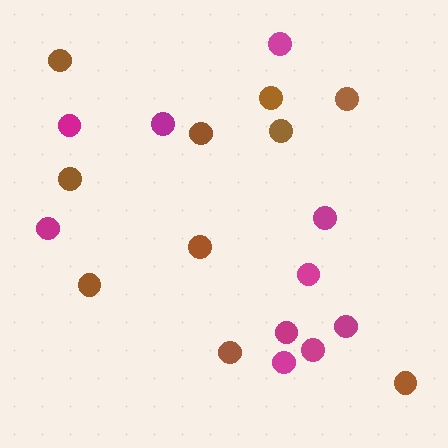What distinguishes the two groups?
There are 2 groups: one group of magenta circles (10) and one group of brown circles (10).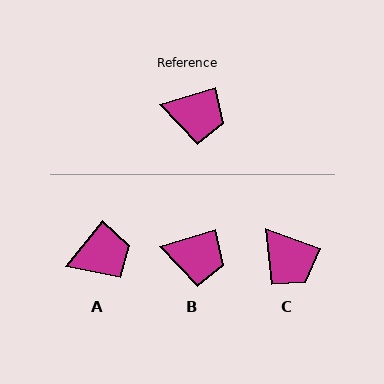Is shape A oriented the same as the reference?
No, it is off by about 35 degrees.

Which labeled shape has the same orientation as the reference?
B.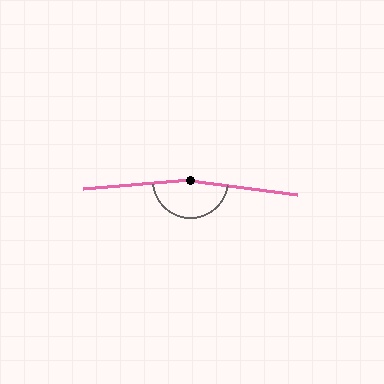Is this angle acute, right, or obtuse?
It is obtuse.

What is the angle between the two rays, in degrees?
Approximately 167 degrees.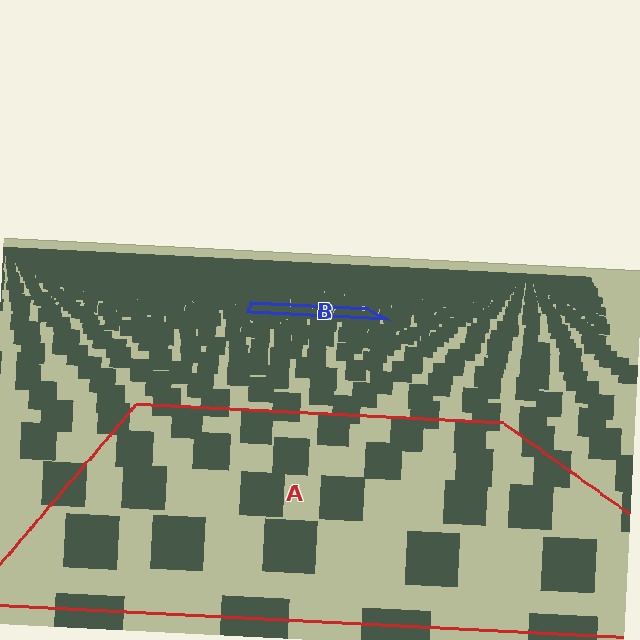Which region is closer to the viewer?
Region A is closer. The texture elements there are larger and more spread out.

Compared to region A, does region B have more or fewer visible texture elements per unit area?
Region B has more texture elements per unit area — they are packed more densely because it is farther away.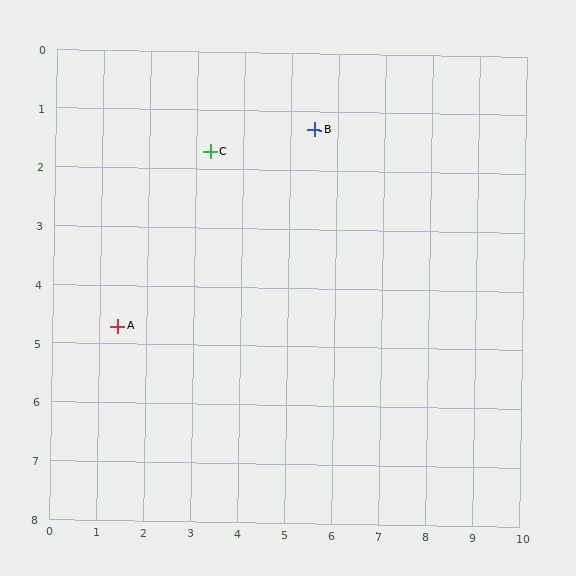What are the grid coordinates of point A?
Point A is at approximately (1.4, 4.7).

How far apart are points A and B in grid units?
Points A and B are about 5.3 grid units apart.